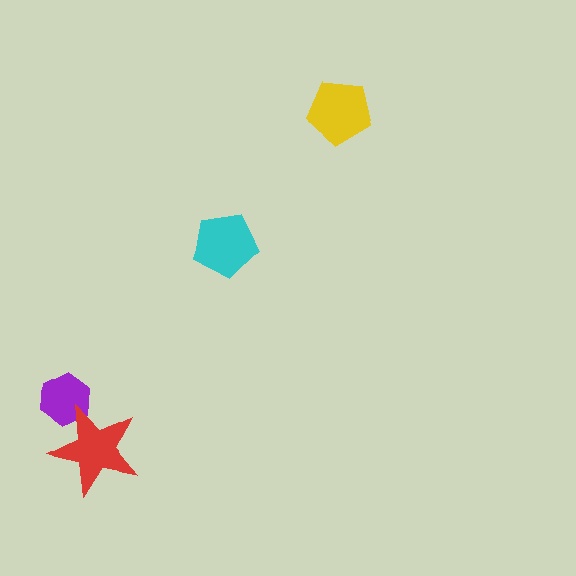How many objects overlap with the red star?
1 object overlaps with the red star.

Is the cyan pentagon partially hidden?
No, no other shape covers it.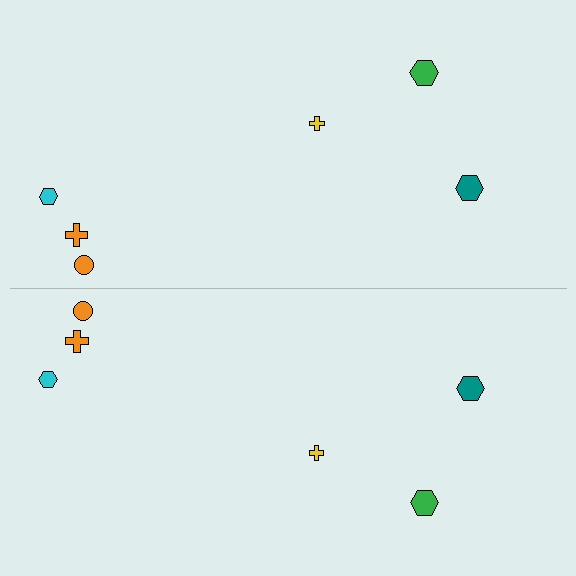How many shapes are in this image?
There are 12 shapes in this image.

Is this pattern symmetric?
Yes, this pattern has bilateral (reflection) symmetry.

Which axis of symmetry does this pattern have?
The pattern has a horizontal axis of symmetry running through the center of the image.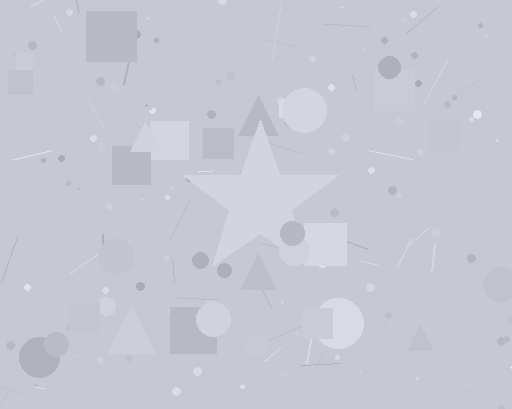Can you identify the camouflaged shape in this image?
The camouflaged shape is a star.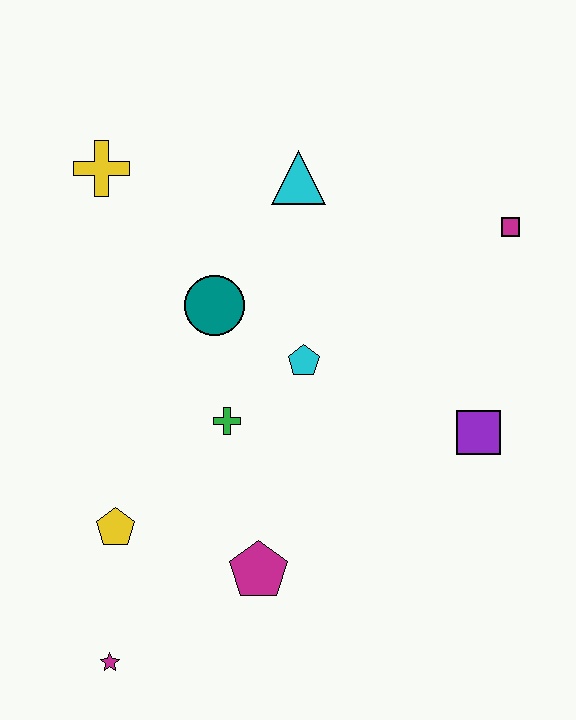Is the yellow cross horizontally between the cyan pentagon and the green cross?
No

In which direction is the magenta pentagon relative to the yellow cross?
The magenta pentagon is below the yellow cross.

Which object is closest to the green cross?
The cyan pentagon is closest to the green cross.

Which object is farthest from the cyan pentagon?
The magenta star is farthest from the cyan pentagon.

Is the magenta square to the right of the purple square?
Yes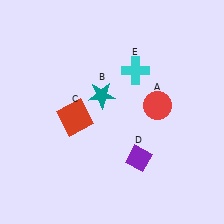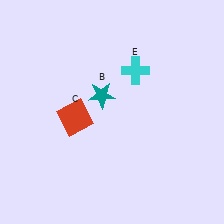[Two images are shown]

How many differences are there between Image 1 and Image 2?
There are 2 differences between the two images.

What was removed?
The purple diamond (D), the red circle (A) were removed in Image 2.